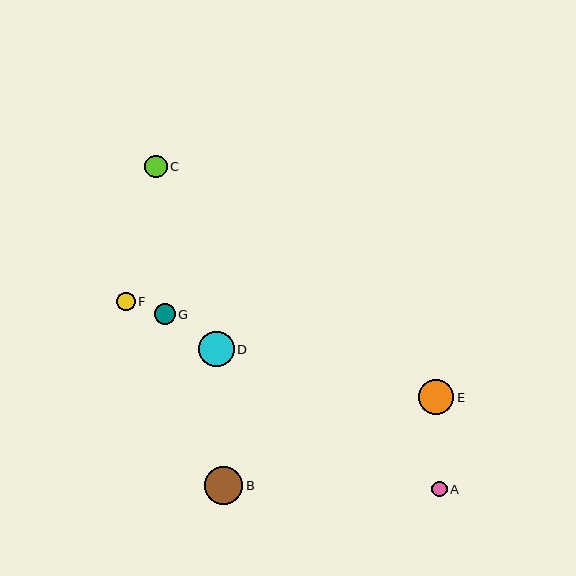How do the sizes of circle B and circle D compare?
Circle B and circle D are approximately the same size.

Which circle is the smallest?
Circle A is the smallest with a size of approximately 15 pixels.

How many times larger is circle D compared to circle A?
Circle D is approximately 2.3 times the size of circle A.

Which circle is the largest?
Circle B is the largest with a size of approximately 38 pixels.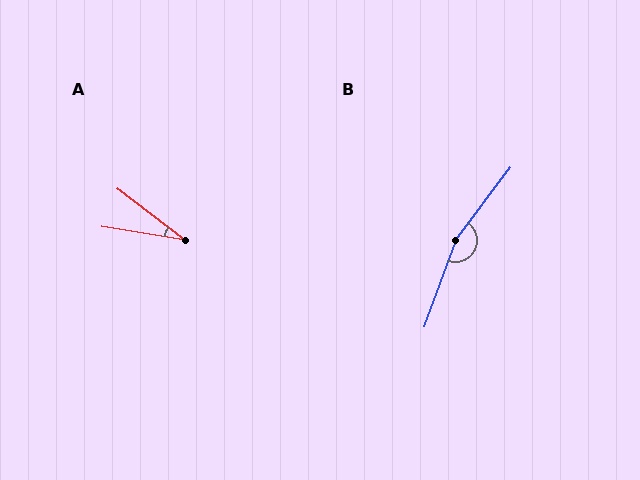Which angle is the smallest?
A, at approximately 29 degrees.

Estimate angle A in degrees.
Approximately 29 degrees.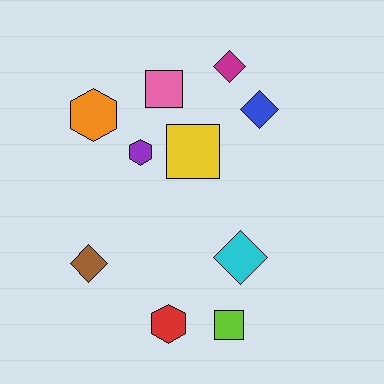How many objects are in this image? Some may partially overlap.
There are 10 objects.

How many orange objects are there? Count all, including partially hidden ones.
There is 1 orange object.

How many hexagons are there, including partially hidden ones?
There are 3 hexagons.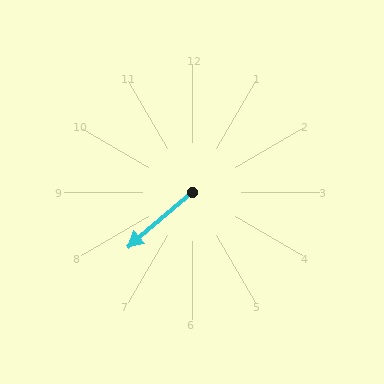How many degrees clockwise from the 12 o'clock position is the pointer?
Approximately 229 degrees.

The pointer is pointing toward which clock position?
Roughly 8 o'clock.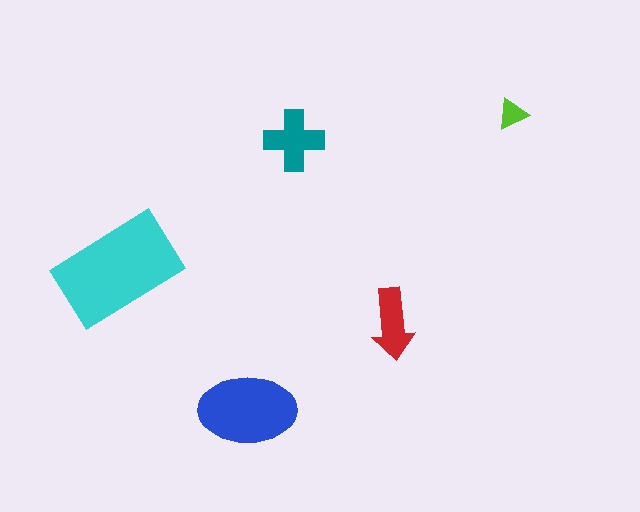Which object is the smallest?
The lime triangle.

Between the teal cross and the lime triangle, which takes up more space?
The teal cross.